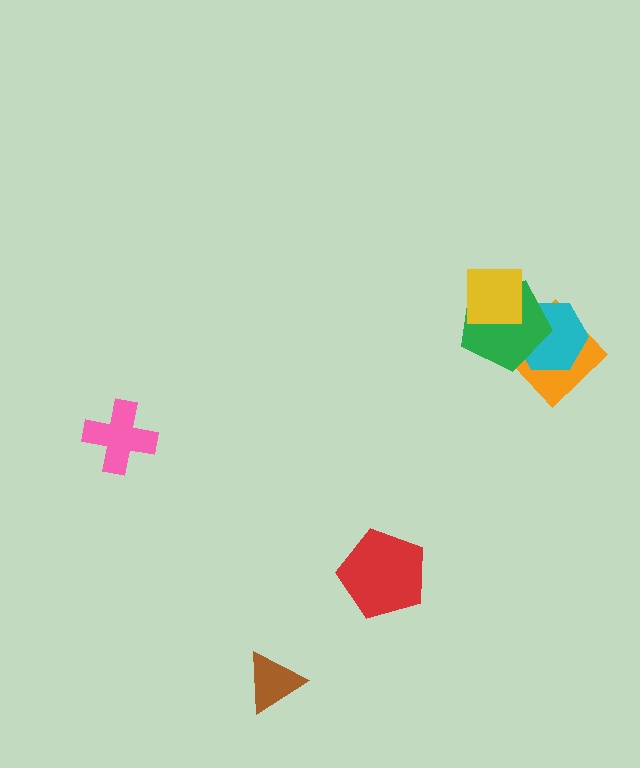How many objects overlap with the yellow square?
1 object overlaps with the yellow square.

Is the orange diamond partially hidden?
Yes, it is partially covered by another shape.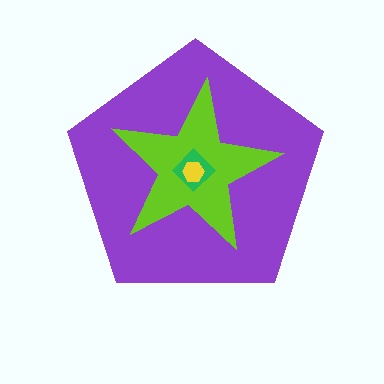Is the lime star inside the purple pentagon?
Yes.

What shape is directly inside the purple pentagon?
The lime star.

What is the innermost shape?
The yellow hexagon.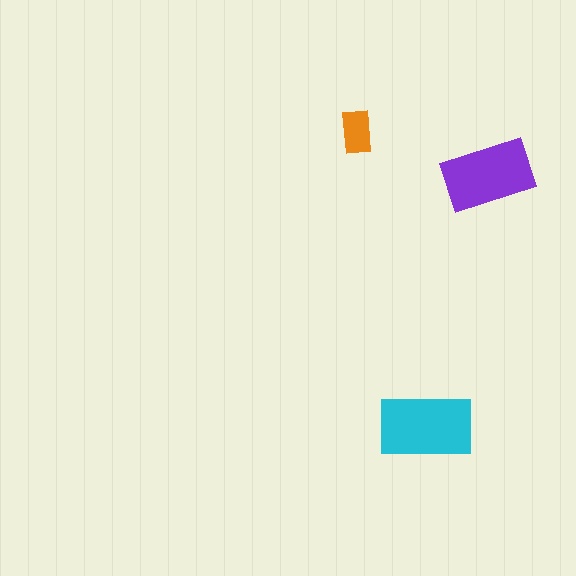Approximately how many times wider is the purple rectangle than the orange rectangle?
About 2 times wider.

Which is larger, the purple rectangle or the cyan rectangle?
The cyan one.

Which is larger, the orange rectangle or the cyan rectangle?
The cyan one.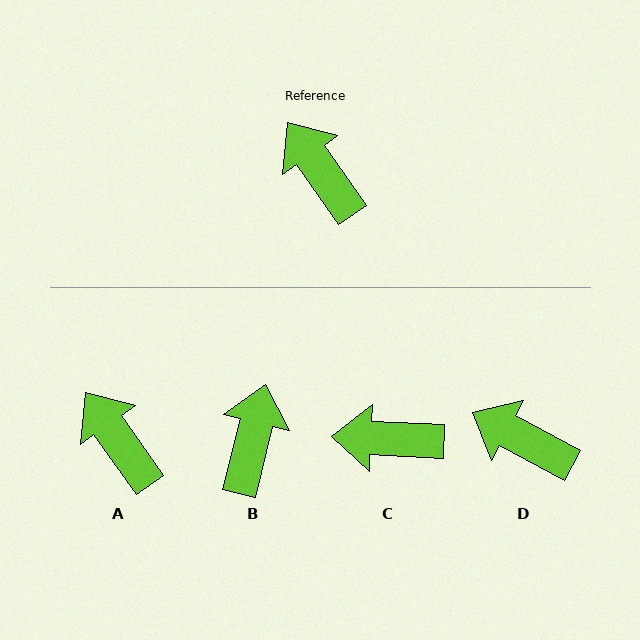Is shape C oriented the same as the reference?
No, it is off by about 52 degrees.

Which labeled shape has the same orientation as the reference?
A.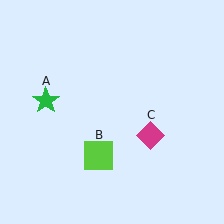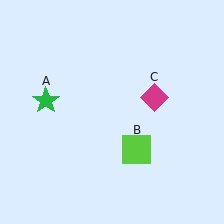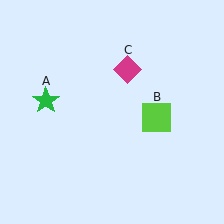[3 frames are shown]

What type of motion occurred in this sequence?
The lime square (object B), magenta diamond (object C) rotated counterclockwise around the center of the scene.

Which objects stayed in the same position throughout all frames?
Green star (object A) remained stationary.